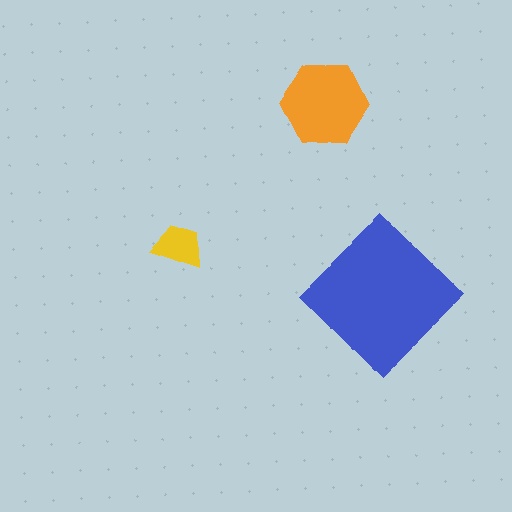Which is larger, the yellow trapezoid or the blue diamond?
The blue diamond.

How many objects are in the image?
There are 3 objects in the image.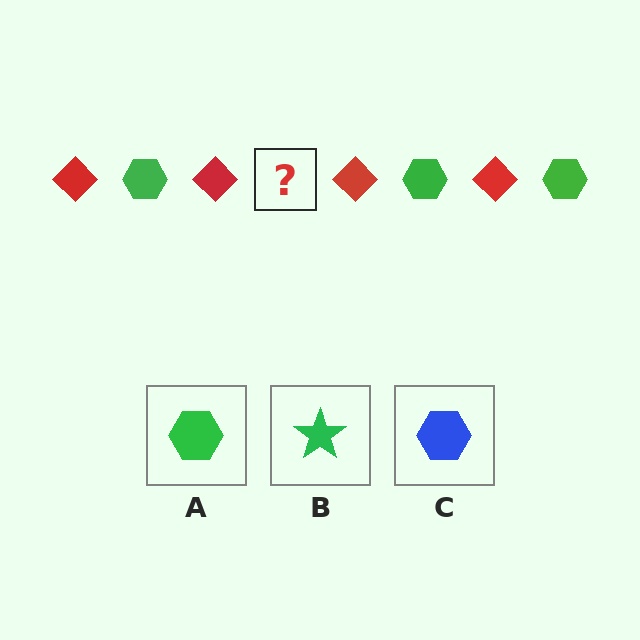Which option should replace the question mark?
Option A.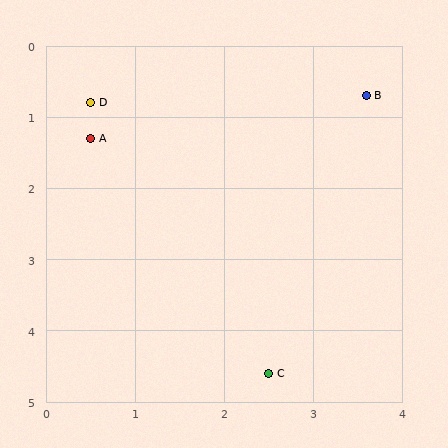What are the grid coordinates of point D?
Point D is at approximately (0.5, 0.8).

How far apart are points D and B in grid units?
Points D and B are about 3.1 grid units apart.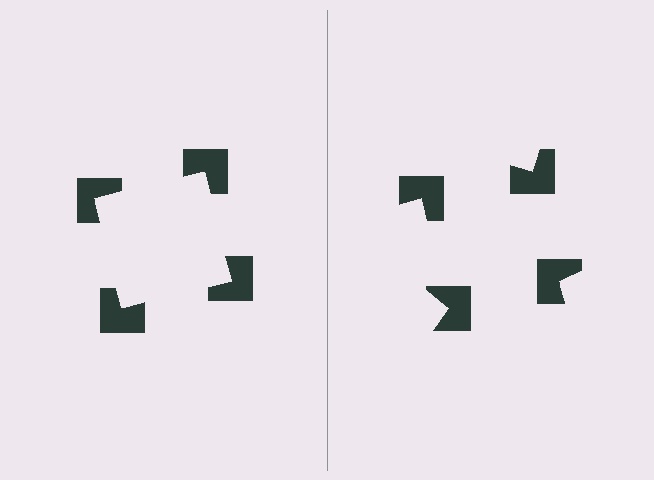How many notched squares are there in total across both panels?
8 — 4 on each side.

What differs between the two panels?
The notched squares are positioned identically on both sides; only the wedge orientations differ. On the left they align to a square; on the right they are misaligned.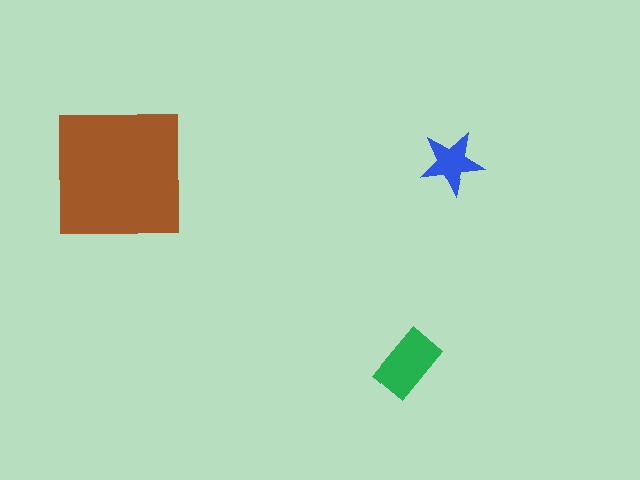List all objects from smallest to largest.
The blue star, the green rectangle, the brown square.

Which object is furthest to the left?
The brown square is leftmost.